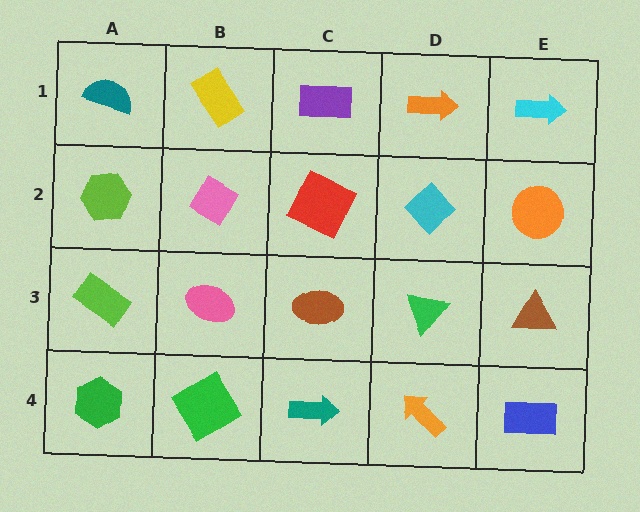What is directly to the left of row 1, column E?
An orange arrow.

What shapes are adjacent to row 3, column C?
A red square (row 2, column C), a teal arrow (row 4, column C), a pink ellipse (row 3, column B), a green triangle (row 3, column D).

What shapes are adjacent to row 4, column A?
A lime rectangle (row 3, column A), a green diamond (row 4, column B).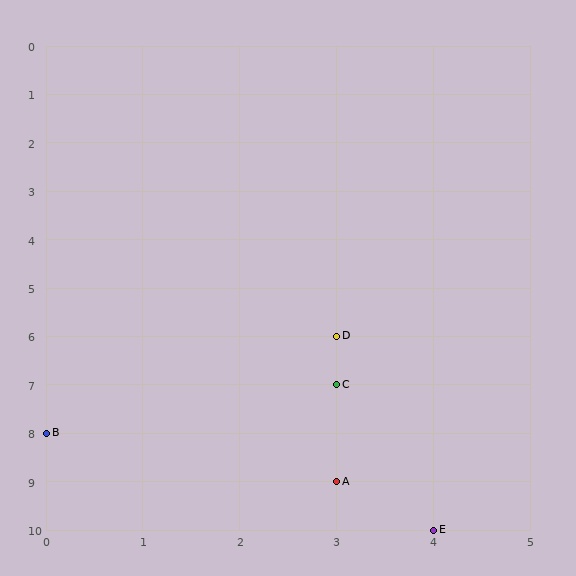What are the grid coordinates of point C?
Point C is at grid coordinates (3, 7).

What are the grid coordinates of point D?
Point D is at grid coordinates (3, 6).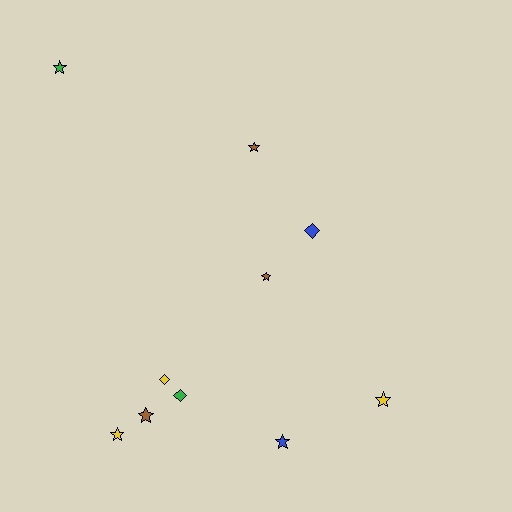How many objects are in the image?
There are 10 objects.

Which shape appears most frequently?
Star, with 7 objects.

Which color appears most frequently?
Yellow, with 3 objects.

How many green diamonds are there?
There is 1 green diamond.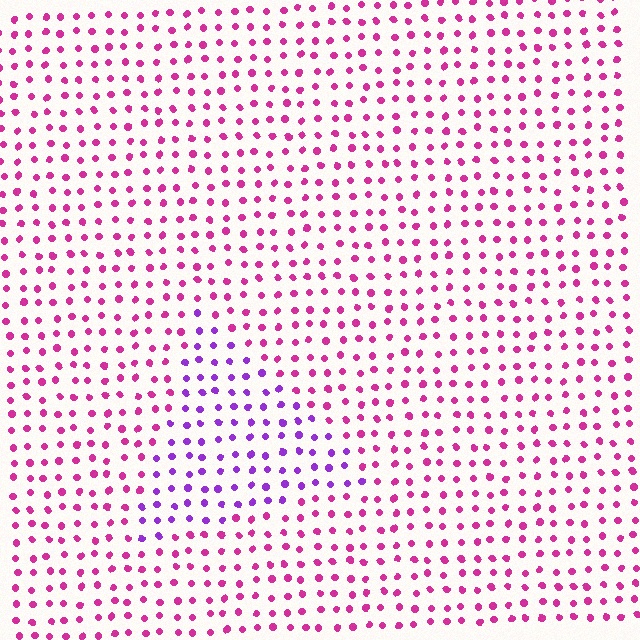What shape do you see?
I see a triangle.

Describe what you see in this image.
The image is filled with small magenta elements in a uniform arrangement. A triangle-shaped region is visible where the elements are tinted to a slightly different hue, forming a subtle color boundary.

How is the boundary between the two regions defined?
The boundary is defined purely by a slight shift in hue (about 42 degrees). Spacing, size, and orientation are identical on both sides.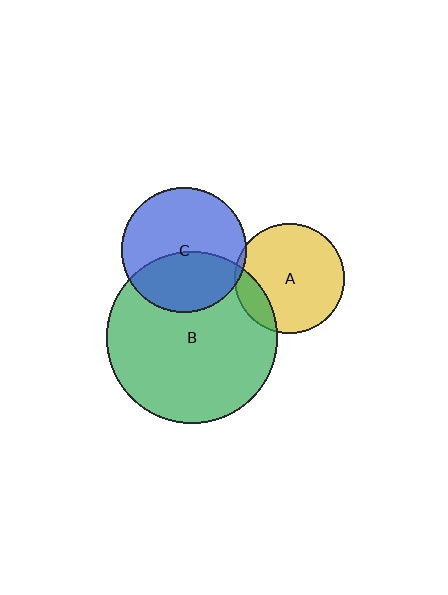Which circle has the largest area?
Circle B (green).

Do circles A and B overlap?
Yes.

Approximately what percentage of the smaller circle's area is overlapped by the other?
Approximately 15%.